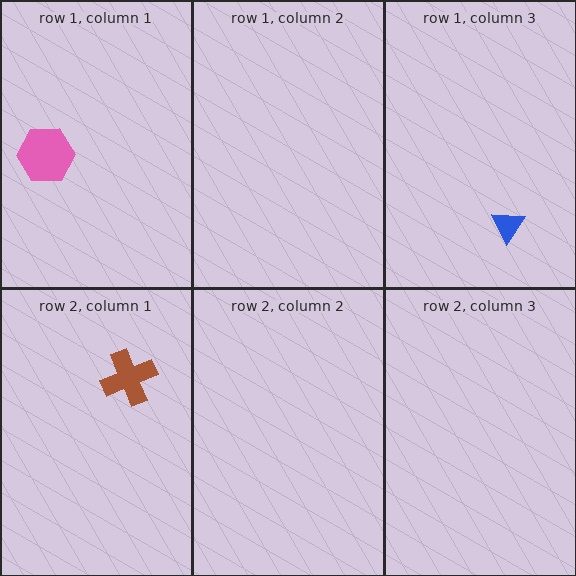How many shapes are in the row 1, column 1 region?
1.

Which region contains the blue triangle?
The row 1, column 3 region.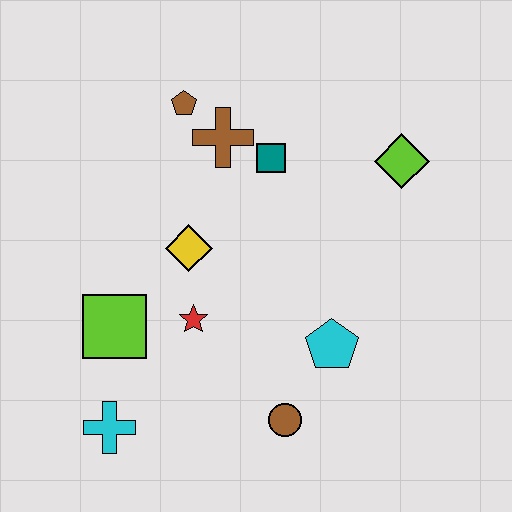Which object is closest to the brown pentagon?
The brown cross is closest to the brown pentagon.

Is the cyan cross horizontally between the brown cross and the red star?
No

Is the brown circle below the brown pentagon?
Yes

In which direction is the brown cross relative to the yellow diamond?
The brown cross is above the yellow diamond.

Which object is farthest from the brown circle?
The brown pentagon is farthest from the brown circle.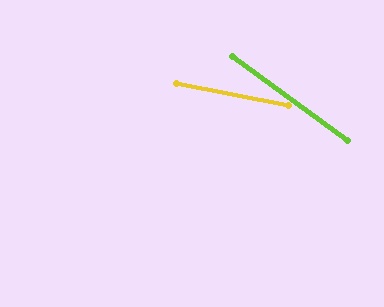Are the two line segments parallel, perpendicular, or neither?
Neither parallel nor perpendicular — they differ by about 25°.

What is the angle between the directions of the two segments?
Approximately 25 degrees.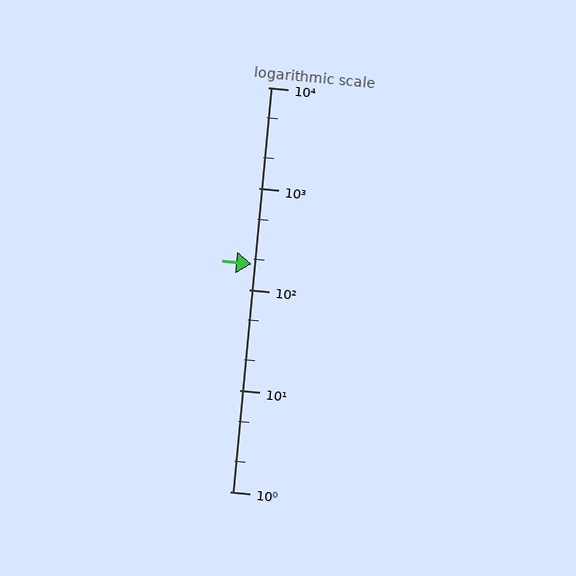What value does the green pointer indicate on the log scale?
The pointer indicates approximately 180.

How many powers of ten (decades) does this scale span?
The scale spans 4 decades, from 1 to 10000.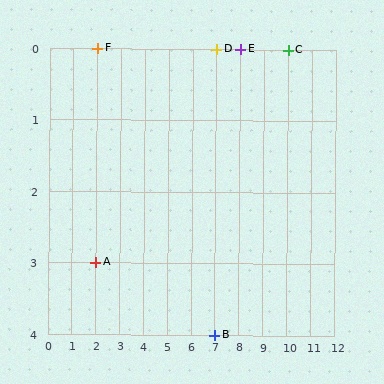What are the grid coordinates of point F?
Point F is at grid coordinates (2, 0).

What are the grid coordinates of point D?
Point D is at grid coordinates (7, 0).